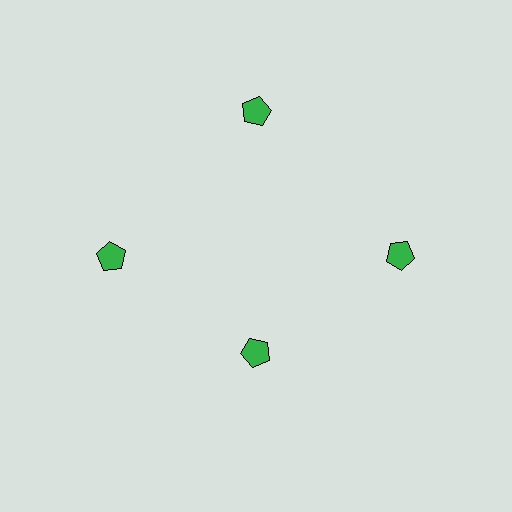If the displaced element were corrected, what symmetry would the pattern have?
It would have 4-fold rotational symmetry — the pattern would map onto itself every 90 degrees.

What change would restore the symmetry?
The symmetry would be restored by moving it outward, back onto the ring so that all 4 pentagons sit at equal angles and equal distance from the center.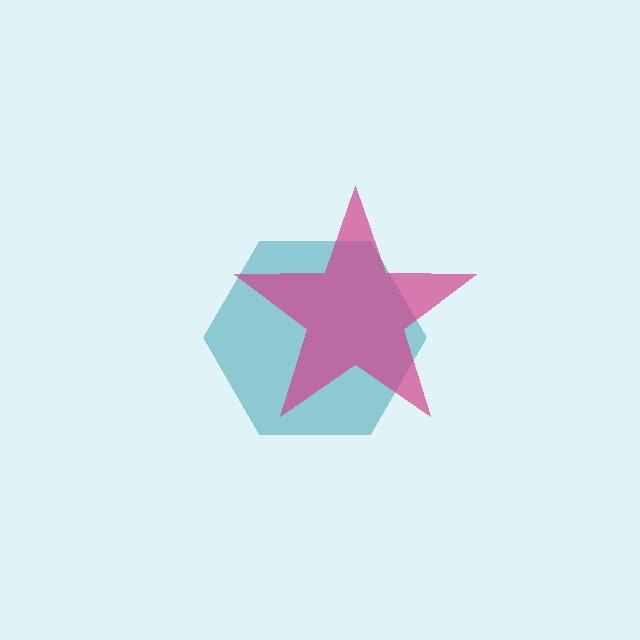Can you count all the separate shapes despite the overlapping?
Yes, there are 2 separate shapes.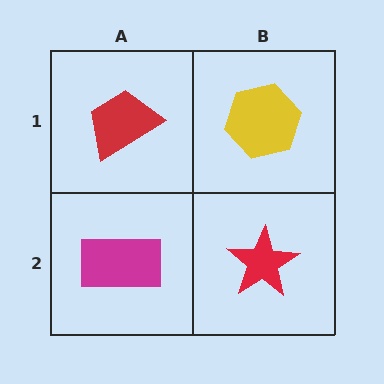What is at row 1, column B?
A yellow hexagon.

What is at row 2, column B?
A red star.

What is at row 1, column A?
A red trapezoid.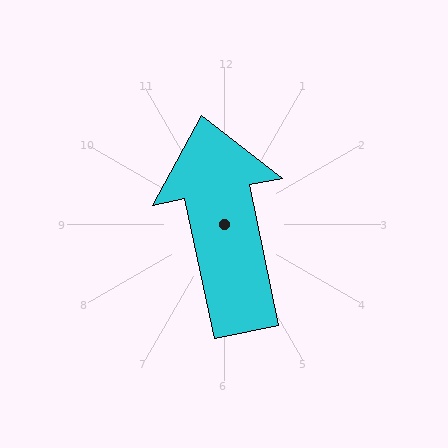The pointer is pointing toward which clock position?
Roughly 12 o'clock.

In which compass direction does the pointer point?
North.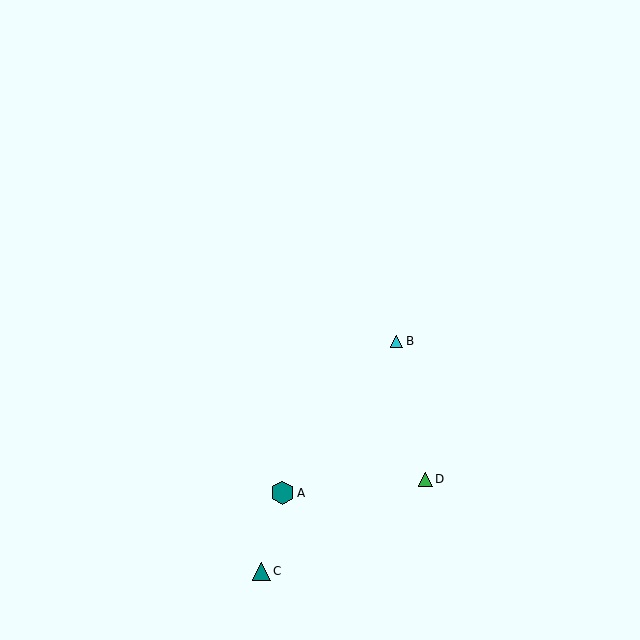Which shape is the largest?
The teal hexagon (labeled A) is the largest.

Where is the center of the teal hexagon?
The center of the teal hexagon is at (282, 493).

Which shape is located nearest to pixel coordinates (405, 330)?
The cyan triangle (labeled B) at (397, 342) is nearest to that location.